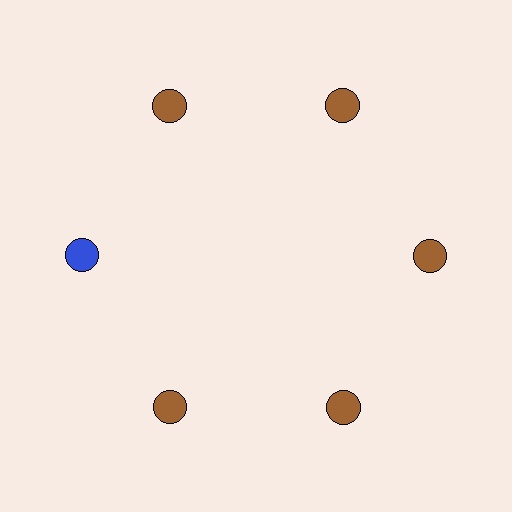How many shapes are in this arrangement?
There are 6 shapes arranged in a ring pattern.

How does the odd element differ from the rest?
It has a different color: blue instead of brown.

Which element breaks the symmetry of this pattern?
The blue circle at roughly the 9 o'clock position breaks the symmetry. All other shapes are brown circles.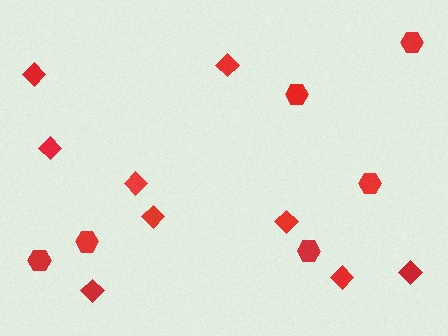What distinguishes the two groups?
There are 2 groups: one group of diamonds (9) and one group of hexagons (6).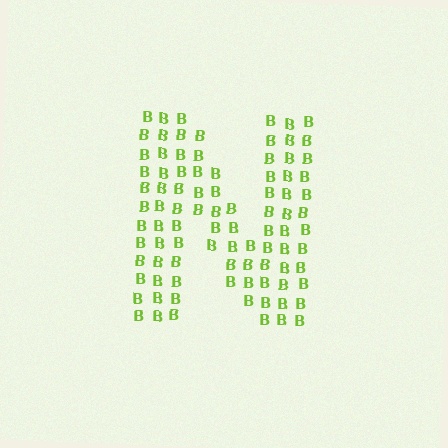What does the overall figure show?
The overall figure shows the letter N.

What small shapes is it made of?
It is made of small letter B's.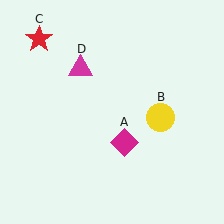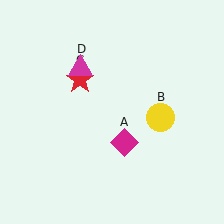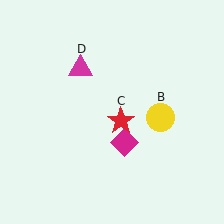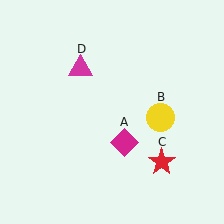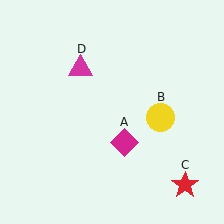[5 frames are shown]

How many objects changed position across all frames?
1 object changed position: red star (object C).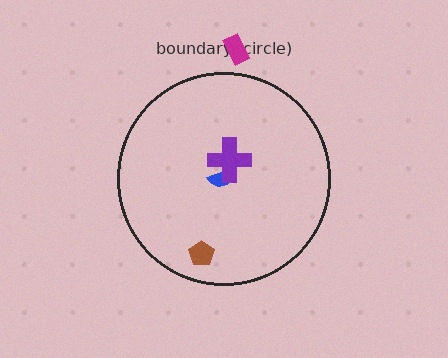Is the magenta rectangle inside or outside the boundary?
Outside.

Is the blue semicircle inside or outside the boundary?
Inside.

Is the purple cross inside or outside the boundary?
Inside.